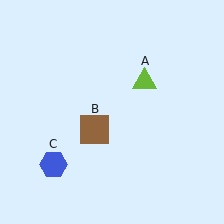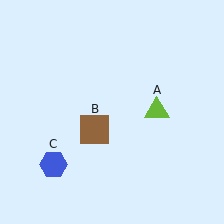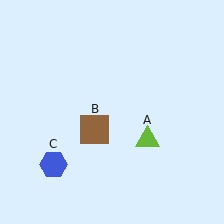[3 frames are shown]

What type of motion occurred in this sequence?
The lime triangle (object A) rotated clockwise around the center of the scene.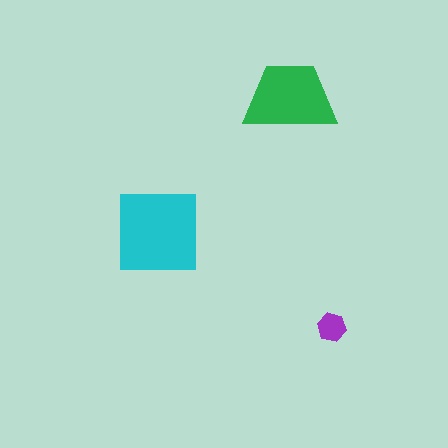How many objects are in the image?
There are 3 objects in the image.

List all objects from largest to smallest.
The cyan square, the green trapezoid, the purple hexagon.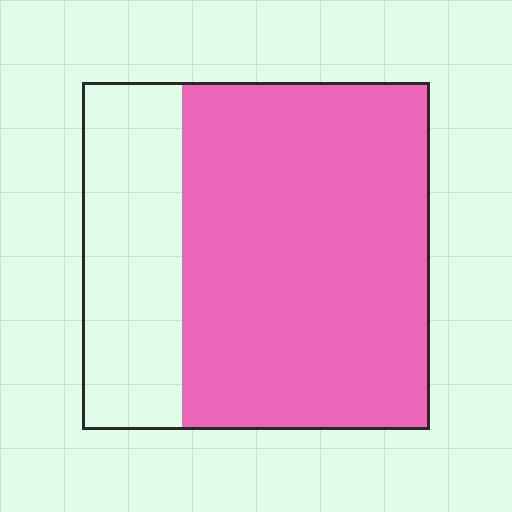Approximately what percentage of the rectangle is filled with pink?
Approximately 70%.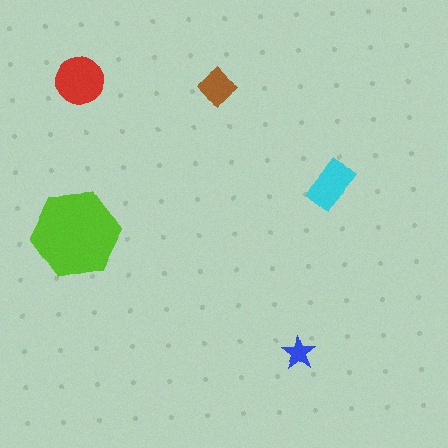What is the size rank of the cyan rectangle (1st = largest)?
3rd.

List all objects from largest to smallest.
The lime hexagon, the red circle, the cyan rectangle, the brown diamond, the blue star.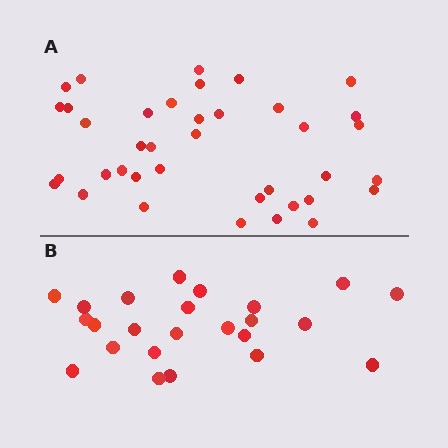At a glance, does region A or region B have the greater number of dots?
Region A (the top region) has more dots.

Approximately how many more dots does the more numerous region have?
Region A has approximately 15 more dots than region B.